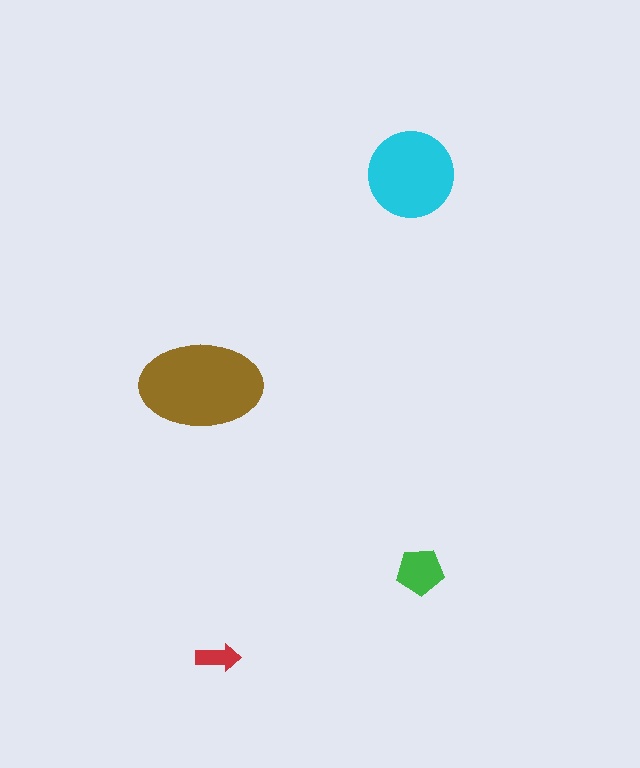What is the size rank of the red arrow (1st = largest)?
4th.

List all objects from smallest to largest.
The red arrow, the green pentagon, the cyan circle, the brown ellipse.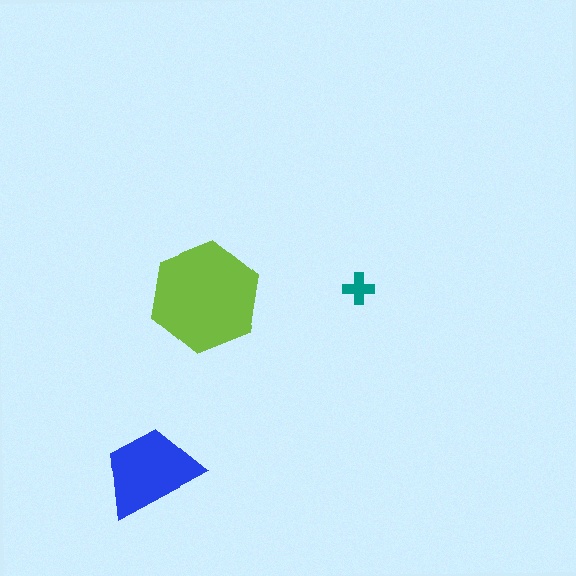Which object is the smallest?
The teal cross.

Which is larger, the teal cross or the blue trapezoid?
The blue trapezoid.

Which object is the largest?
The lime hexagon.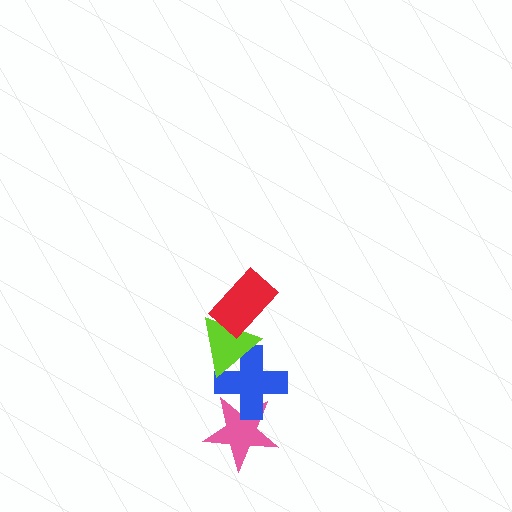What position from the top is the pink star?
The pink star is 4th from the top.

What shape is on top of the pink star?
The blue cross is on top of the pink star.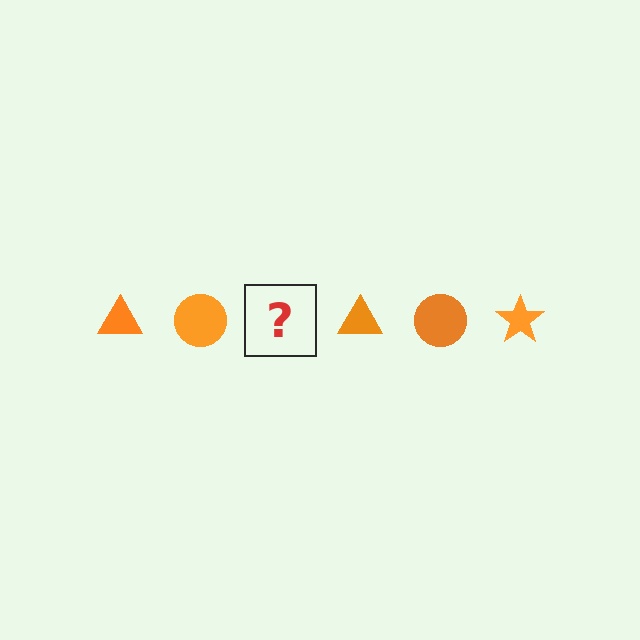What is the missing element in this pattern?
The missing element is an orange star.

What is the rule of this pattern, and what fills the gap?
The rule is that the pattern cycles through triangle, circle, star shapes in orange. The gap should be filled with an orange star.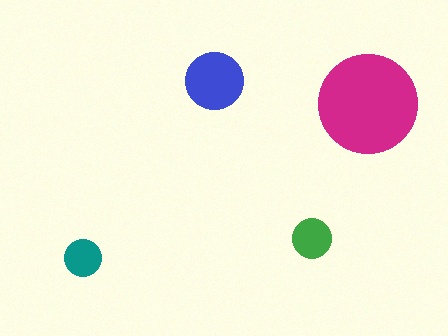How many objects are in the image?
There are 4 objects in the image.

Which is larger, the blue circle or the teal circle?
The blue one.